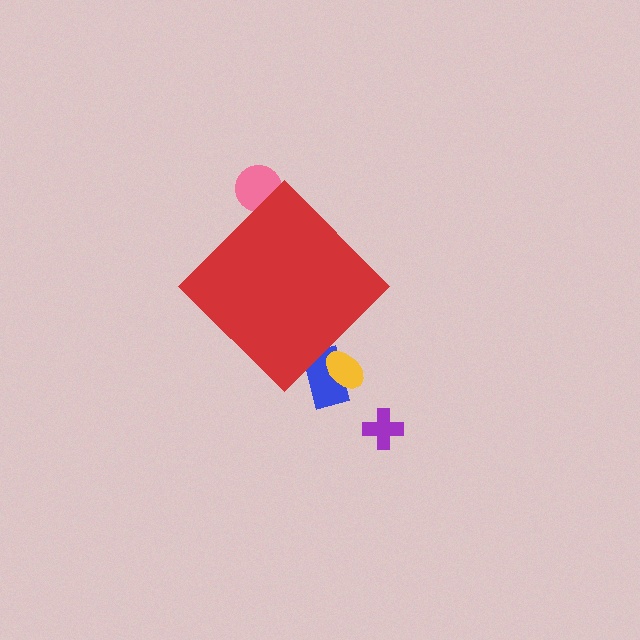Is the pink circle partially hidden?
Yes, the pink circle is partially hidden behind the red diamond.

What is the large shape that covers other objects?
A red diamond.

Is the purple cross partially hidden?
No, the purple cross is fully visible.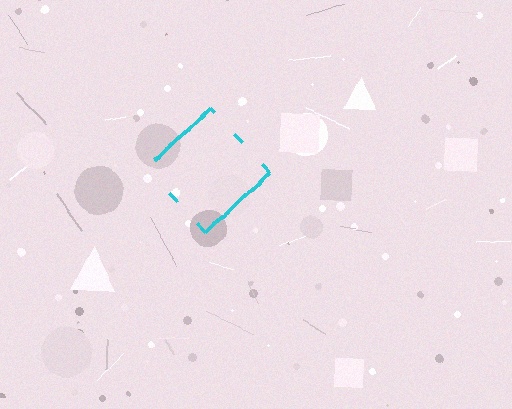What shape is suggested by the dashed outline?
The dashed outline suggests a diamond.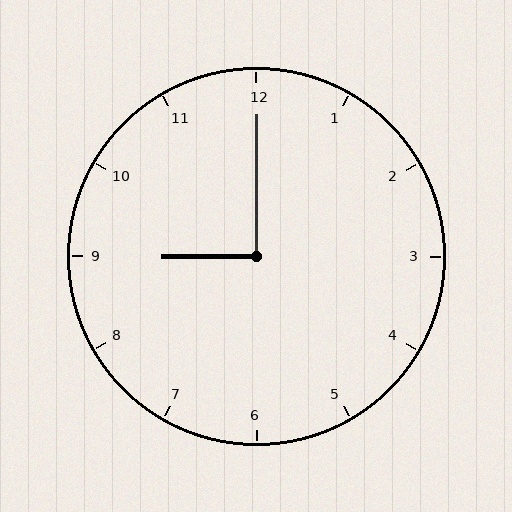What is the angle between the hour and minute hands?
Approximately 90 degrees.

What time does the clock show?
9:00.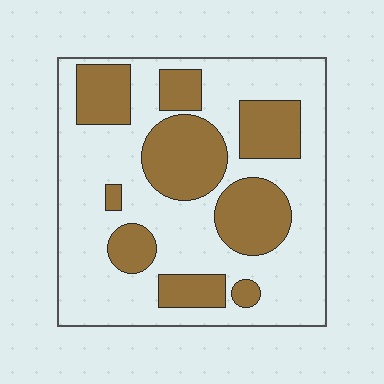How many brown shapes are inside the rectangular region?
9.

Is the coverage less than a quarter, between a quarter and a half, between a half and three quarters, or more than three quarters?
Between a quarter and a half.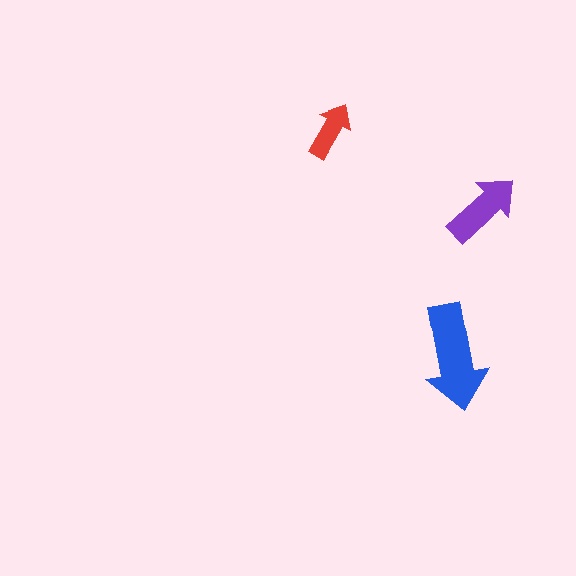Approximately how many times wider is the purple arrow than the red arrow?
About 1.5 times wider.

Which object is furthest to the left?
The red arrow is leftmost.